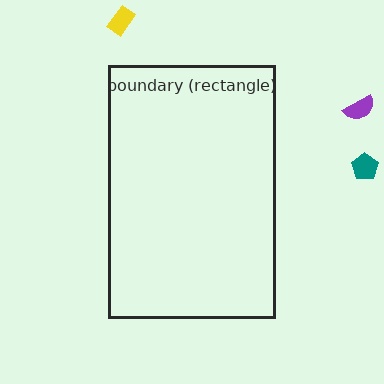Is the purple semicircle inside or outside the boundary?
Outside.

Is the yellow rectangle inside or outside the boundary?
Outside.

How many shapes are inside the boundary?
0 inside, 3 outside.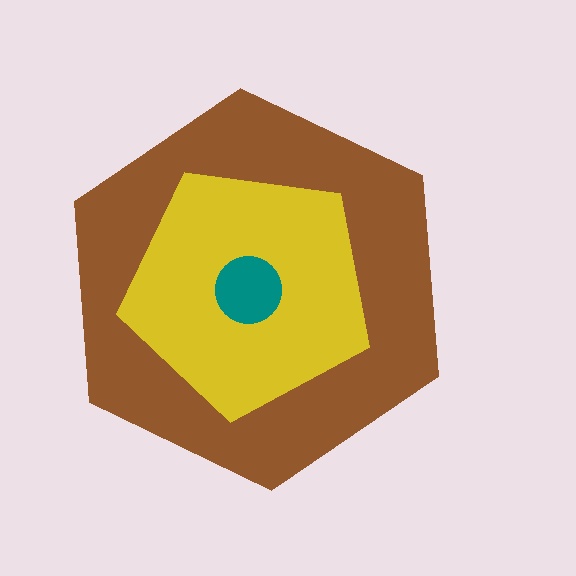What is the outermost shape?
The brown hexagon.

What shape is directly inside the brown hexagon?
The yellow pentagon.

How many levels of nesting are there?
3.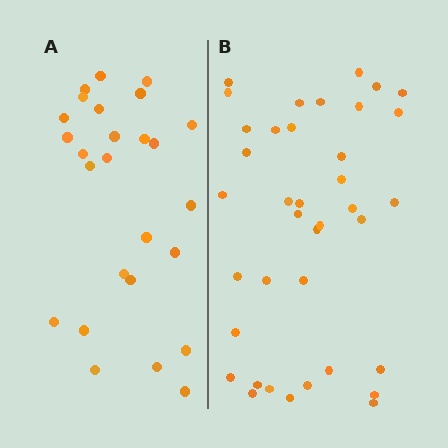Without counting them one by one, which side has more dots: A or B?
Region B (the right region) has more dots.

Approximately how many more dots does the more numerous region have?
Region B has roughly 12 or so more dots than region A.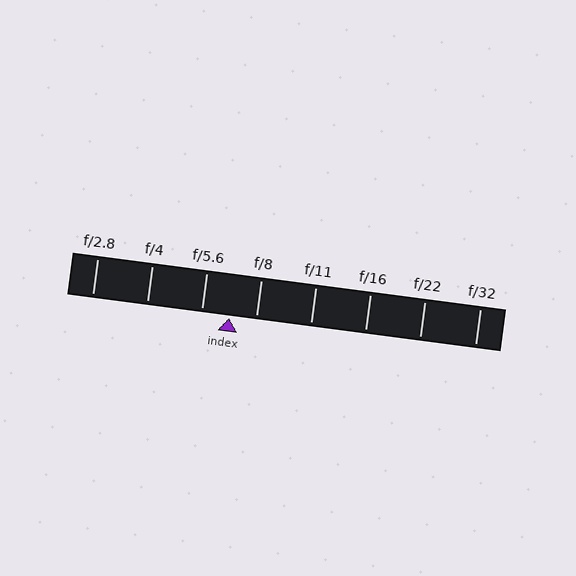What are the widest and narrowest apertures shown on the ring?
The widest aperture shown is f/2.8 and the narrowest is f/32.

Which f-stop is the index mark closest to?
The index mark is closest to f/8.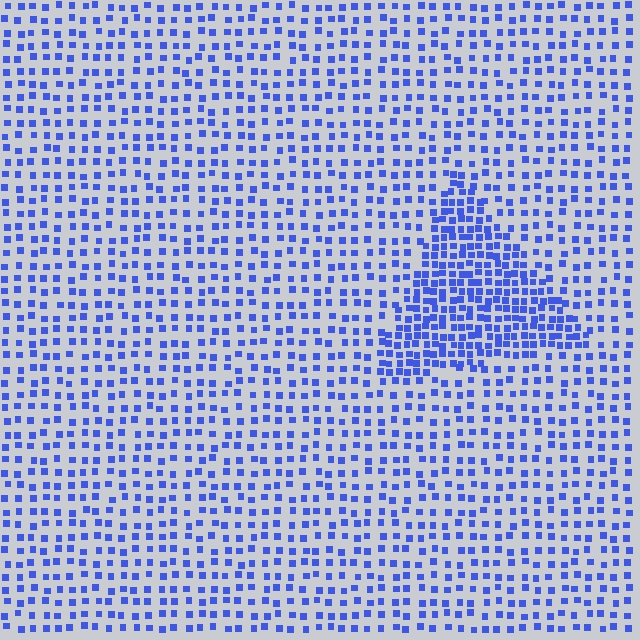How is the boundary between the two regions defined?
The boundary is defined by a change in element density (approximately 2.1x ratio). All elements are the same color, size, and shape.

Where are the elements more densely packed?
The elements are more densely packed inside the triangle boundary.